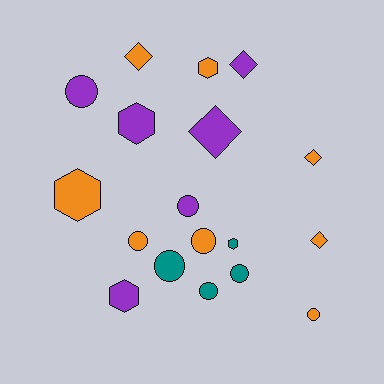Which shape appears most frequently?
Circle, with 8 objects.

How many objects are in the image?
There are 18 objects.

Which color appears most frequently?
Orange, with 8 objects.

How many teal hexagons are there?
There is 1 teal hexagon.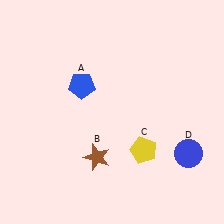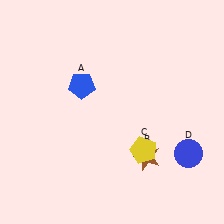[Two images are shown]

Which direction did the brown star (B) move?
The brown star (B) moved right.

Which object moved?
The brown star (B) moved right.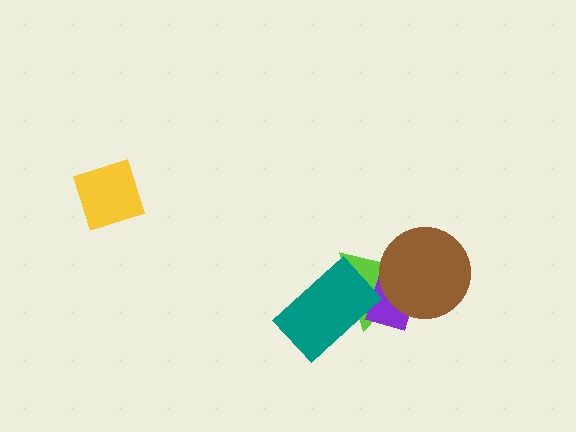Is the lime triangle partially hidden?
Yes, it is partially covered by another shape.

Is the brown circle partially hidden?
No, no other shape covers it.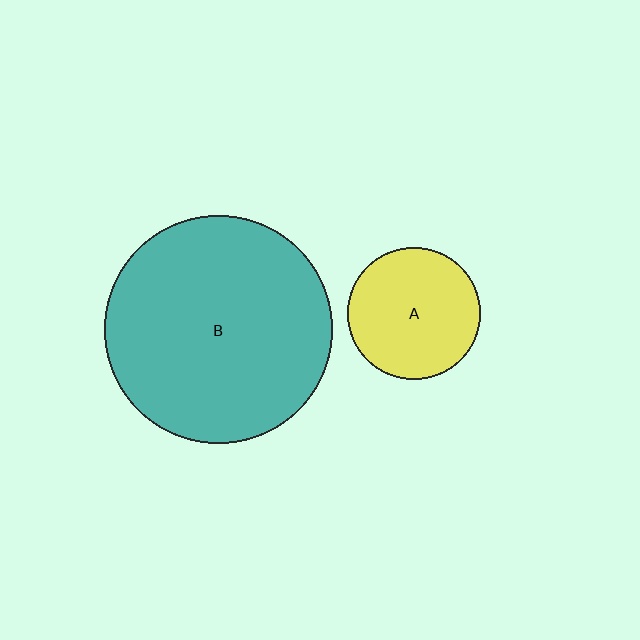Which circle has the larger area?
Circle B (teal).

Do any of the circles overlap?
No, none of the circles overlap.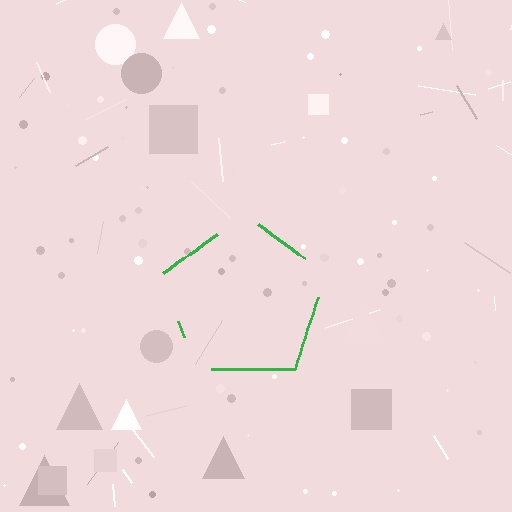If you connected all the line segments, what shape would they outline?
They would outline a pentagon.